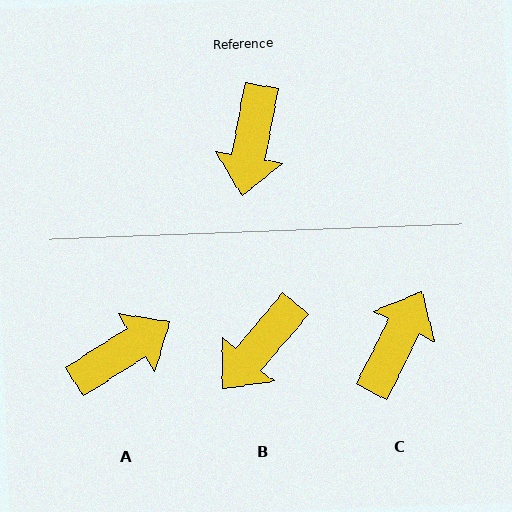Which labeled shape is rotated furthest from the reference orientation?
C, about 163 degrees away.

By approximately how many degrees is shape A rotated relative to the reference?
Approximately 133 degrees counter-clockwise.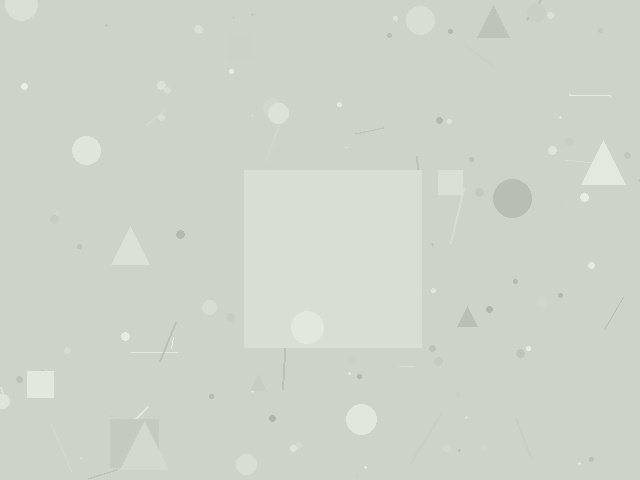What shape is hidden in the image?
A square is hidden in the image.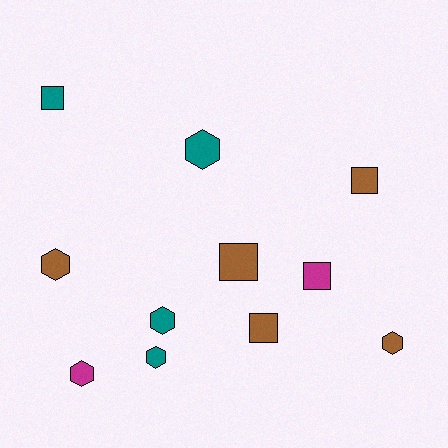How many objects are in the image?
There are 11 objects.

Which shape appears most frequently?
Hexagon, with 6 objects.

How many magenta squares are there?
There is 1 magenta square.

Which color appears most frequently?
Brown, with 5 objects.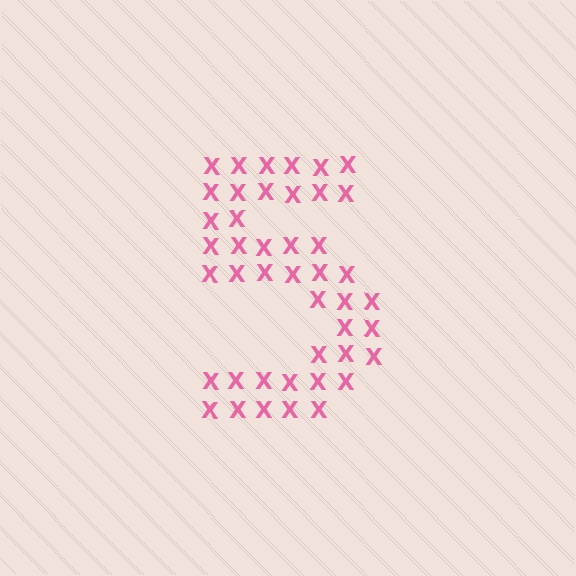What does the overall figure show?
The overall figure shows the digit 5.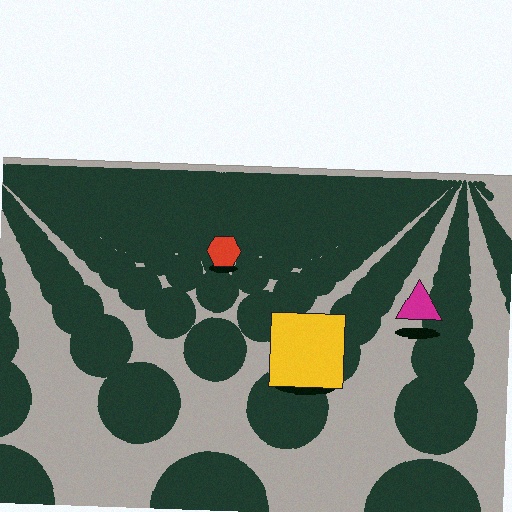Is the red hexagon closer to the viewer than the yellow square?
No. The yellow square is closer — you can tell from the texture gradient: the ground texture is coarser near it.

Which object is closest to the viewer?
The yellow square is closest. The texture marks near it are larger and more spread out.